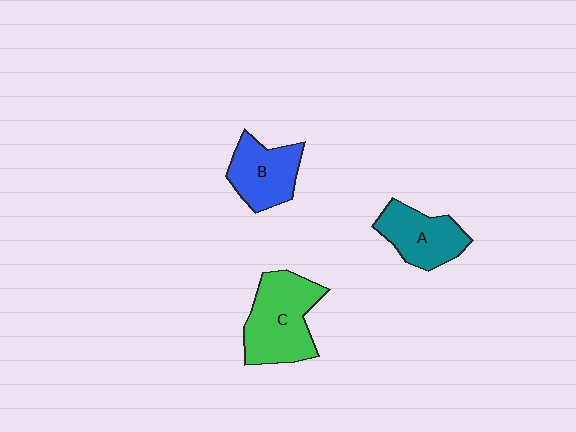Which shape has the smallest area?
Shape A (teal).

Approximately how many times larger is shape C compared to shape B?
Approximately 1.4 times.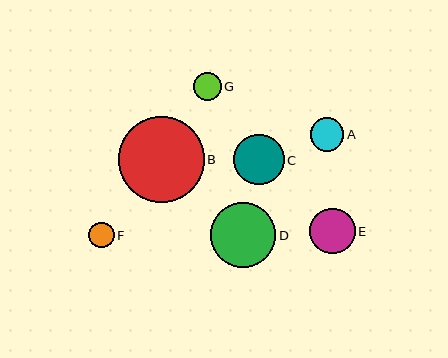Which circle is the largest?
Circle B is the largest with a size of approximately 86 pixels.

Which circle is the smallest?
Circle F is the smallest with a size of approximately 25 pixels.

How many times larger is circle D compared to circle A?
Circle D is approximately 1.9 times the size of circle A.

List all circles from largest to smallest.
From largest to smallest: B, D, C, E, A, G, F.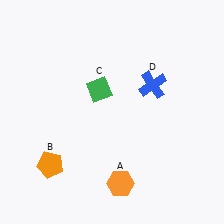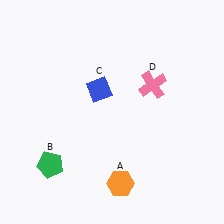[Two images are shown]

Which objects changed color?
B changed from orange to green. C changed from green to blue. D changed from blue to pink.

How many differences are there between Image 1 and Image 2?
There are 3 differences between the two images.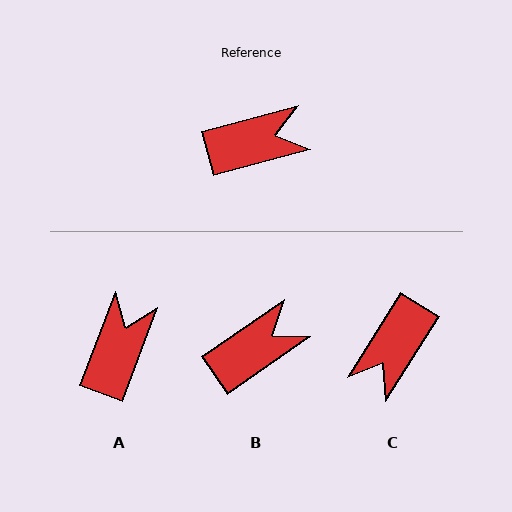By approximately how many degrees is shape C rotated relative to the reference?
Approximately 137 degrees clockwise.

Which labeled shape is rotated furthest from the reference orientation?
C, about 137 degrees away.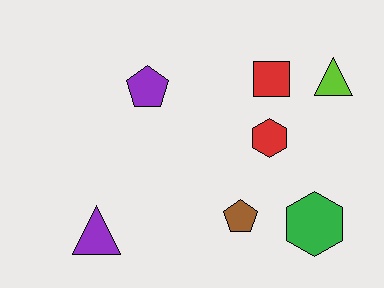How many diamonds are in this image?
There are no diamonds.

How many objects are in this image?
There are 7 objects.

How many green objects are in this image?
There is 1 green object.